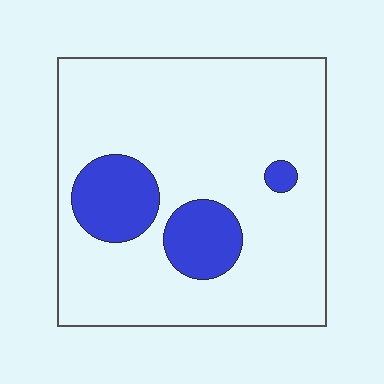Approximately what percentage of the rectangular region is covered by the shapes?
Approximately 15%.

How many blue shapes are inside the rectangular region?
3.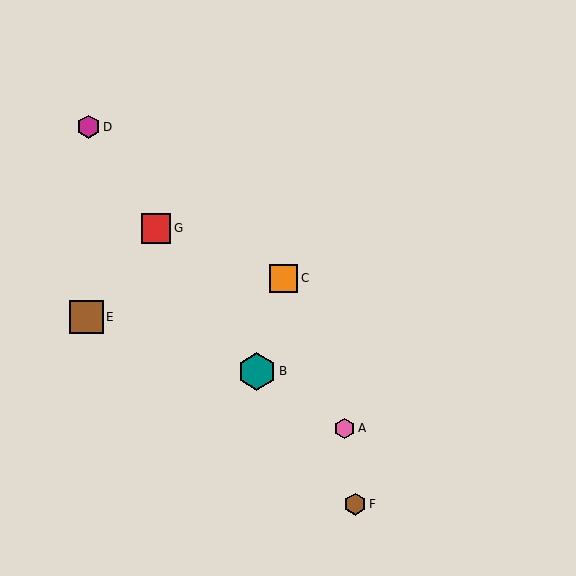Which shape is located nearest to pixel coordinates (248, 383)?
The teal hexagon (labeled B) at (257, 371) is nearest to that location.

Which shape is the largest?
The teal hexagon (labeled B) is the largest.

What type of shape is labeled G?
Shape G is a red square.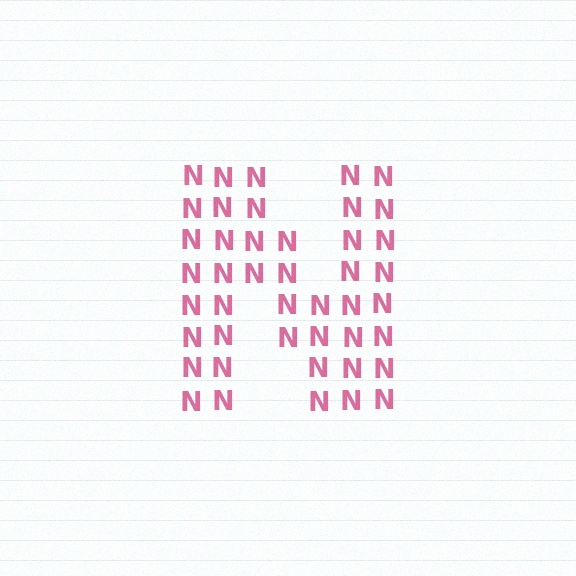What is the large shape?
The large shape is the letter N.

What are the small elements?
The small elements are letter N's.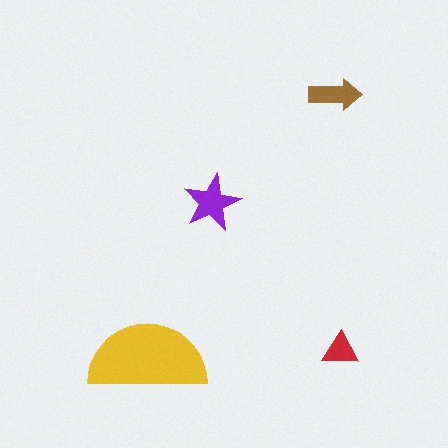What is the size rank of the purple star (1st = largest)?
2nd.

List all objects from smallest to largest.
The red triangle, the brown arrow, the purple star, the yellow semicircle.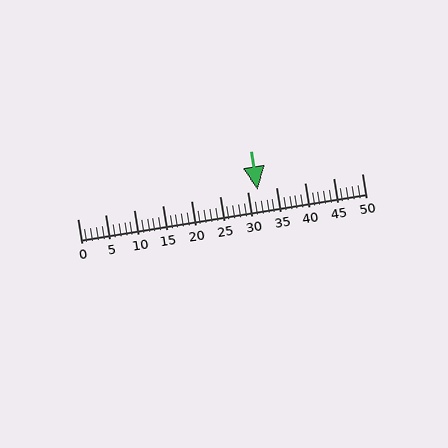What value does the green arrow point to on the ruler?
The green arrow points to approximately 32.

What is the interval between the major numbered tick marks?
The major tick marks are spaced 5 units apart.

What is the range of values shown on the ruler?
The ruler shows values from 0 to 50.